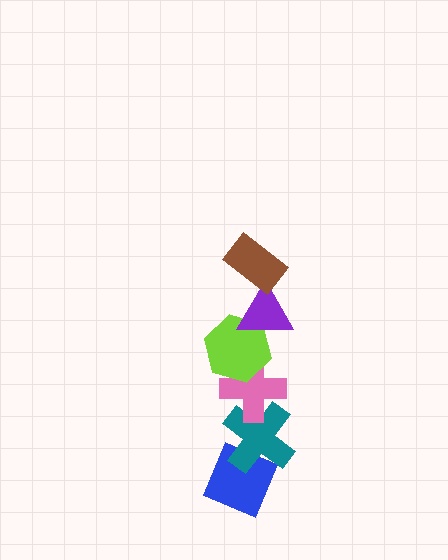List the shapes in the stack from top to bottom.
From top to bottom: the brown rectangle, the purple triangle, the lime hexagon, the pink cross, the teal cross, the blue diamond.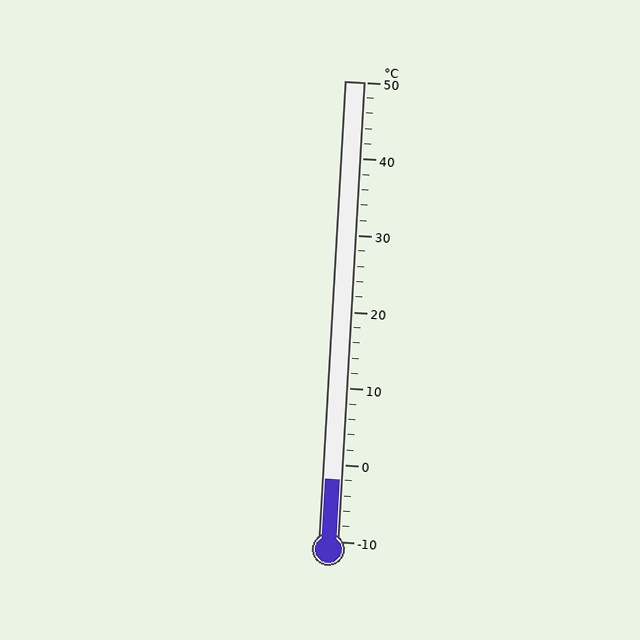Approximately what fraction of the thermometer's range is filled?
The thermometer is filled to approximately 15% of its range.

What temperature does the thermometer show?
The thermometer shows approximately -2°C.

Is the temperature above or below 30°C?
The temperature is below 30°C.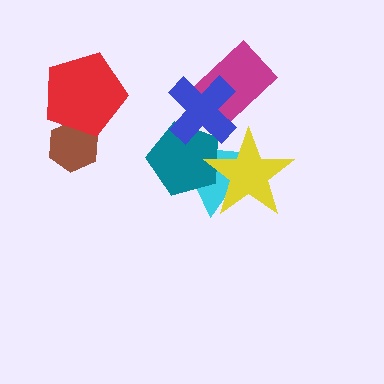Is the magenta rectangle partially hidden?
Yes, it is partially covered by another shape.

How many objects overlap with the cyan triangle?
3 objects overlap with the cyan triangle.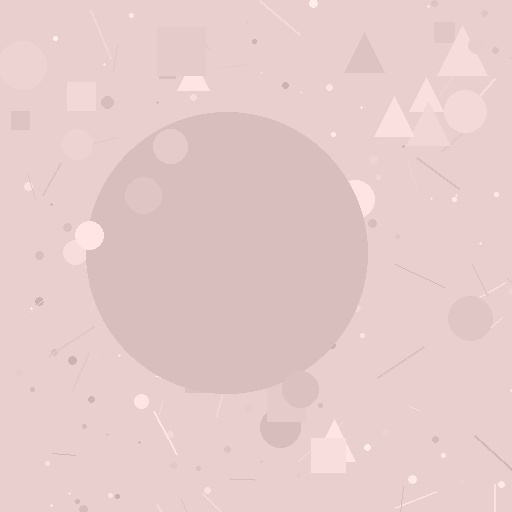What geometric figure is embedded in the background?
A circle is embedded in the background.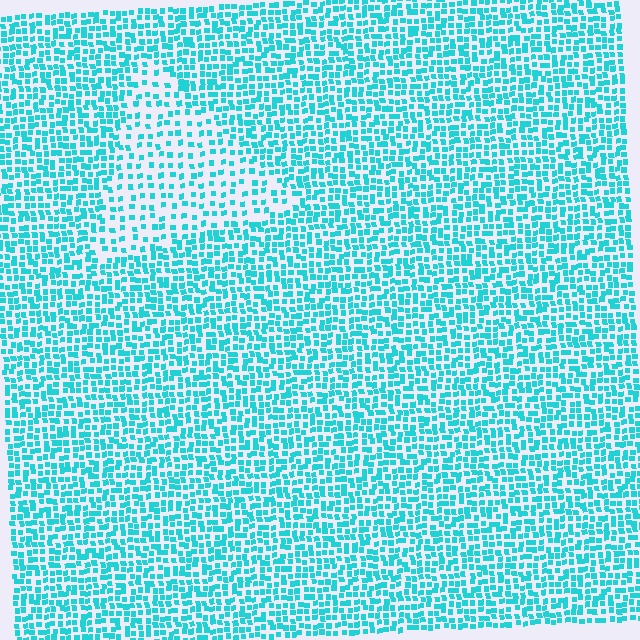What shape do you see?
I see a triangle.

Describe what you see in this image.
The image contains small cyan elements arranged at two different densities. A triangle-shaped region is visible where the elements are less densely packed than the surrounding area.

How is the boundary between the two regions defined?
The boundary is defined by a change in element density (approximately 2.0x ratio). All elements are the same color, size, and shape.